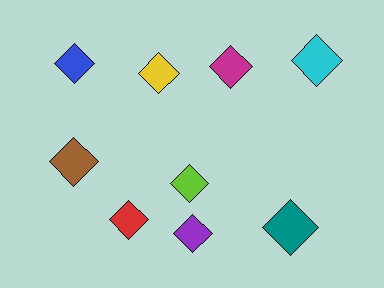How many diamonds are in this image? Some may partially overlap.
There are 9 diamonds.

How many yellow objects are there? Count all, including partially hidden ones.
There is 1 yellow object.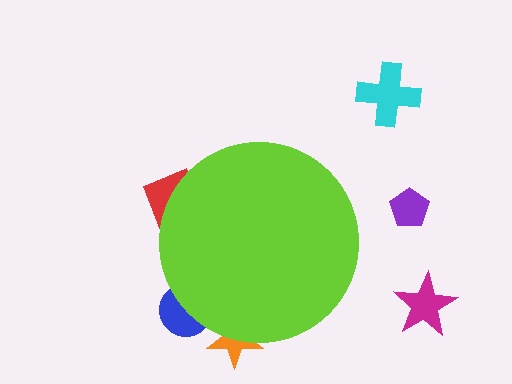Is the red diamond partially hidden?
Yes, the red diamond is partially hidden behind the lime circle.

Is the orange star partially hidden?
Yes, the orange star is partially hidden behind the lime circle.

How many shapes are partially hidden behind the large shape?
3 shapes are partially hidden.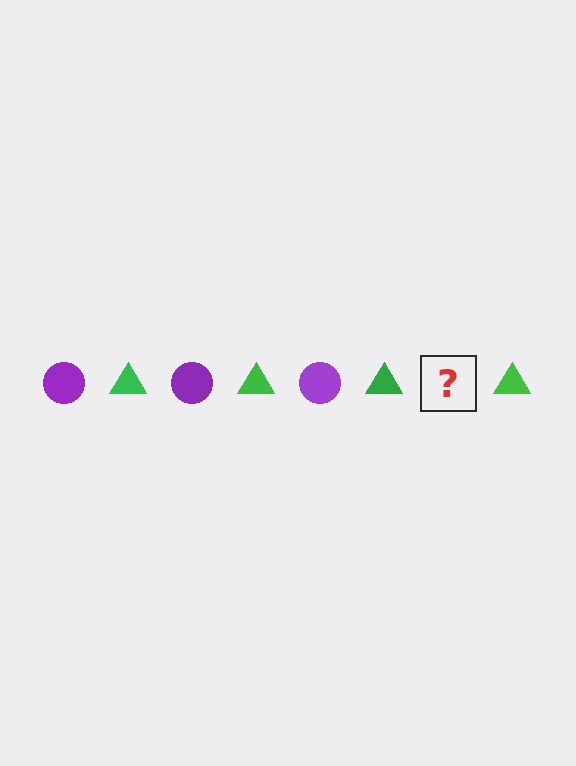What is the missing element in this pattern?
The missing element is a purple circle.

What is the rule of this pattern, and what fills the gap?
The rule is that the pattern alternates between purple circle and green triangle. The gap should be filled with a purple circle.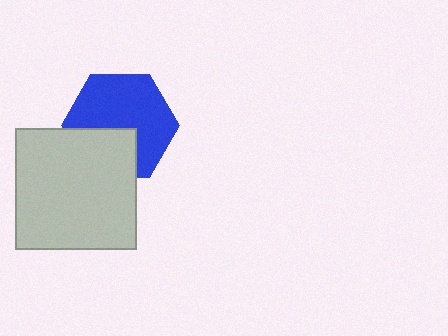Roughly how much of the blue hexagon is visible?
Most of it is visible (roughly 67%).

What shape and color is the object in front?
The object in front is a light gray square.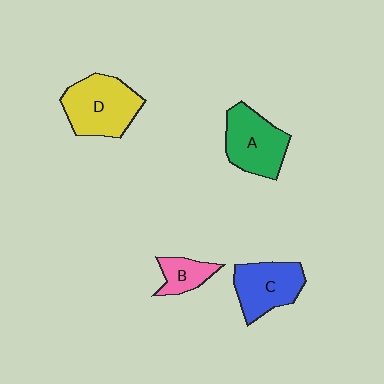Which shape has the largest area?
Shape D (yellow).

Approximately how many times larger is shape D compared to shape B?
Approximately 2.3 times.